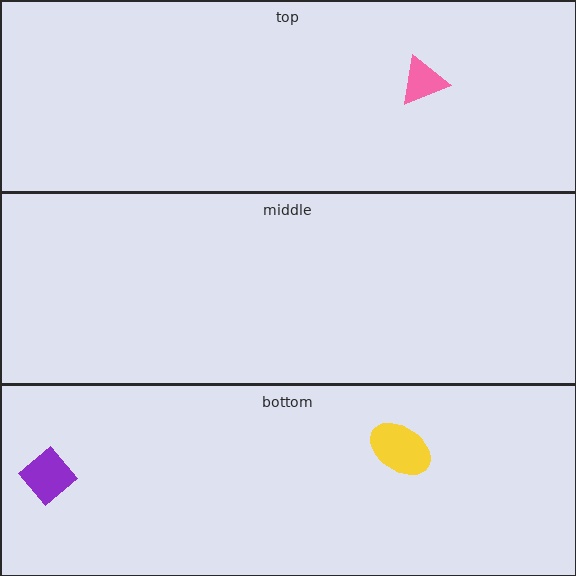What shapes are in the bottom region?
The yellow ellipse, the purple diamond.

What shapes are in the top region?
The pink triangle.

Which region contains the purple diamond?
The bottom region.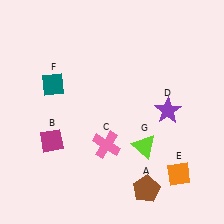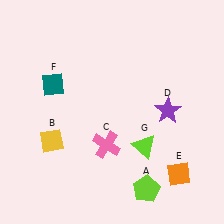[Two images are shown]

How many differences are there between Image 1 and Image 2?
There are 2 differences between the two images.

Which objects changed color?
A changed from brown to lime. B changed from magenta to yellow.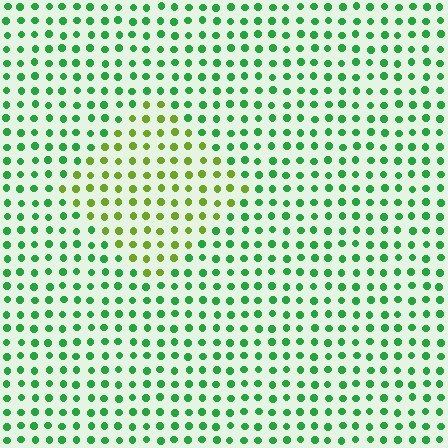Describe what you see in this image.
The image is filled with small green elements in a uniform arrangement. A diamond-shaped region is visible where the elements are tinted to a slightly different hue, forming a subtle color boundary.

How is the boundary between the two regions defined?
The boundary is defined purely by a slight shift in hue (about 46 degrees). Spacing, size, and orientation are identical on both sides.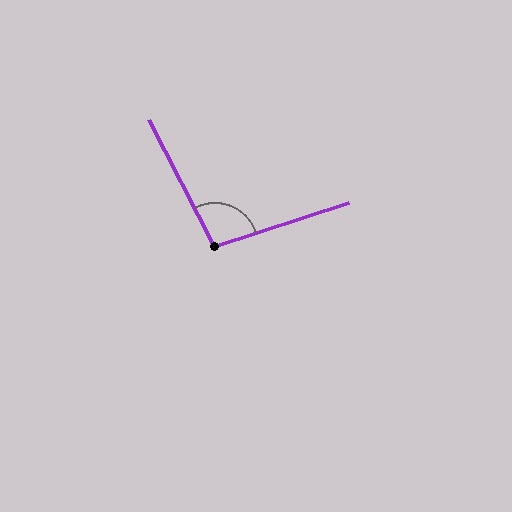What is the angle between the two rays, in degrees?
Approximately 100 degrees.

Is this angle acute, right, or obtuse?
It is obtuse.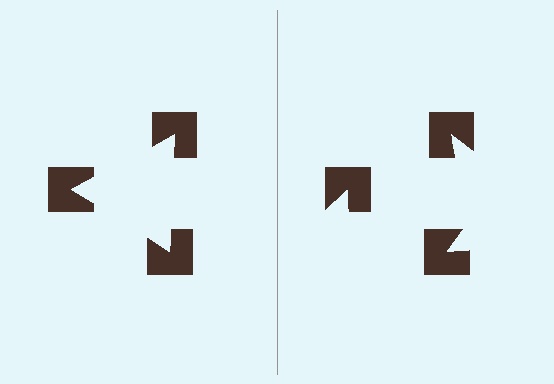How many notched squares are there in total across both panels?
6 — 3 on each side.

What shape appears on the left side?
An illusory triangle.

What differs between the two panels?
The notched squares are positioned identically on both sides; only the wedge orientations differ. On the left they align to a triangle; on the right they are misaligned.